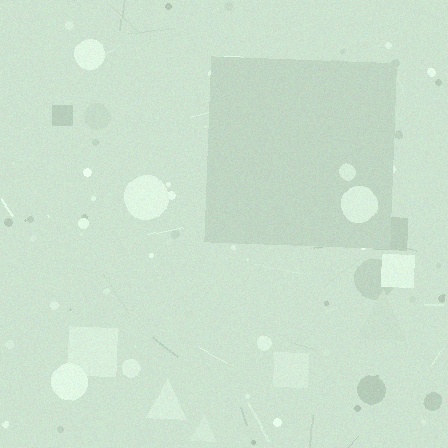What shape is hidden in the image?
A square is hidden in the image.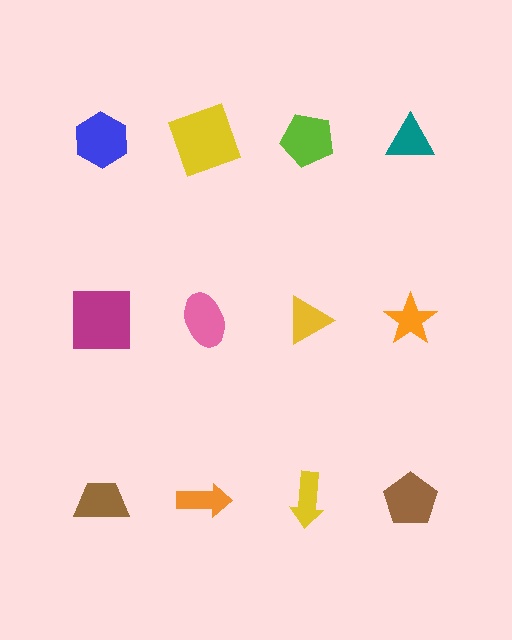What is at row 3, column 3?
A yellow arrow.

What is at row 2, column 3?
A yellow triangle.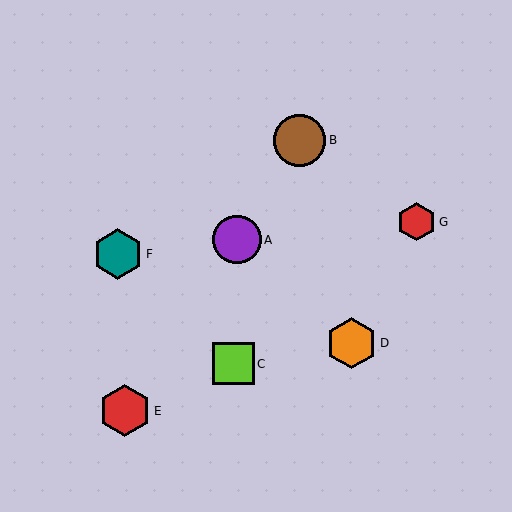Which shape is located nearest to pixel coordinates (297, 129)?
The brown circle (labeled B) at (300, 140) is nearest to that location.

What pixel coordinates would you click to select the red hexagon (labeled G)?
Click at (417, 222) to select the red hexagon G.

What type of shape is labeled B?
Shape B is a brown circle.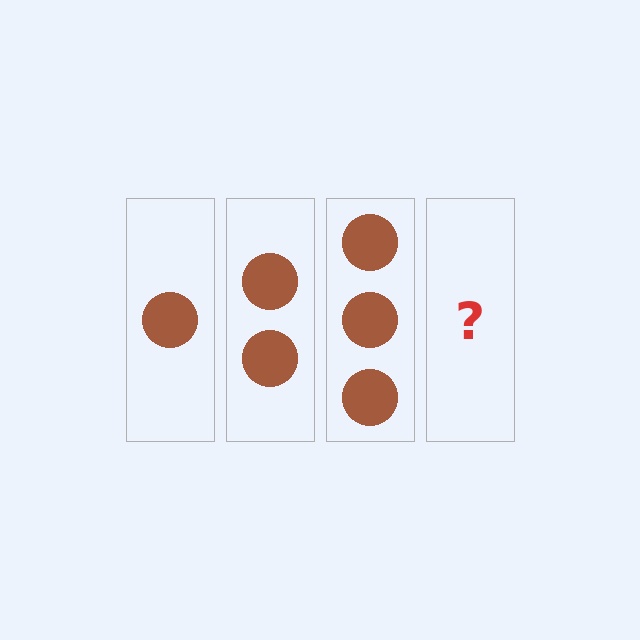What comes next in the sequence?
The next element should be 4 circles.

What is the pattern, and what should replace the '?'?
The pattern is that each step adds one more circle. The '?' should be 4 circles.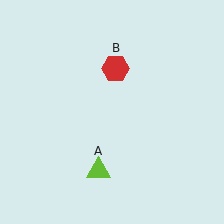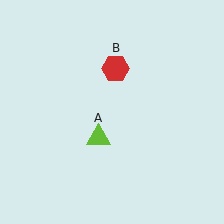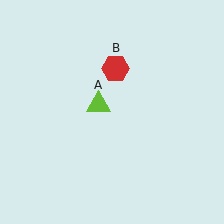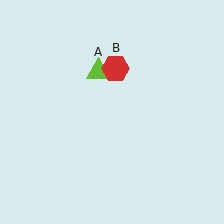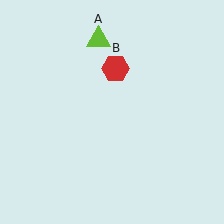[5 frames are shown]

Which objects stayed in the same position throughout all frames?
Red hexagon (object B) remained stationary.